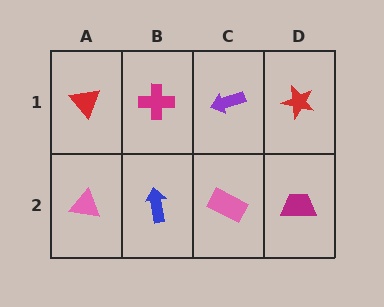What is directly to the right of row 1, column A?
A magenta cross.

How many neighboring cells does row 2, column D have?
2.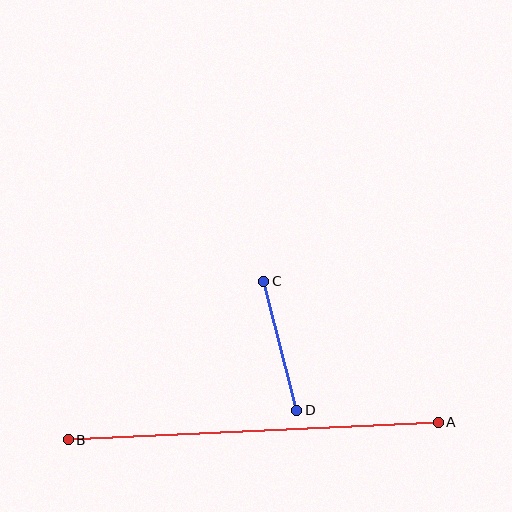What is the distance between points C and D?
The distance is approximately 133 pixels.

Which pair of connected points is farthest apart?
Points A and B are farthest apart.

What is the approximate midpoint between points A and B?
The midpoint is at approximately (253, 431) pixels.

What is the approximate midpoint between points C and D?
The midpoint is at approximately (280, 346) pixels.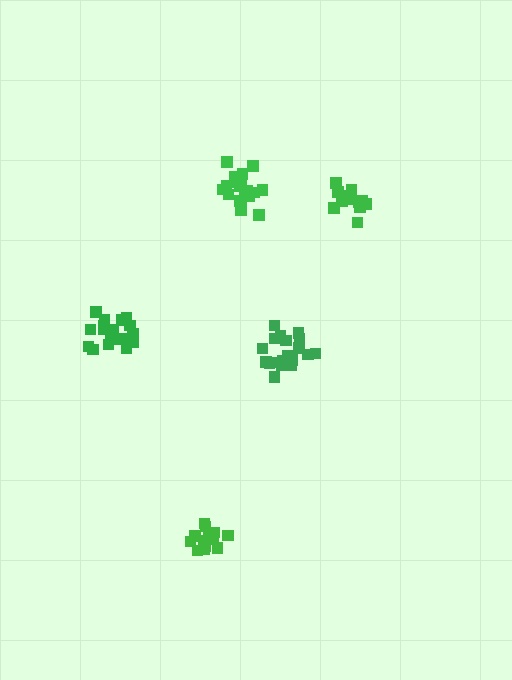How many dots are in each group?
Group 1: 14 dots, Group 2: 20 dots, Group 3: 20 dots, Group 4: 20 dots, Group 5: 15 dots (89 total).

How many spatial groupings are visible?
There are 5 spatial groupings.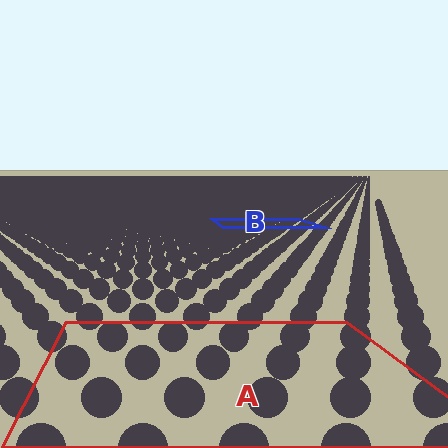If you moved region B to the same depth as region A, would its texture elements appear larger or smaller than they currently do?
They would appear larger. At a closer depth, the same texture elements are projected at a bigger on-screen size.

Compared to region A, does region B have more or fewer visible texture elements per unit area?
Region B has more texture elements per unit area — they are packed more densely because it is farther away.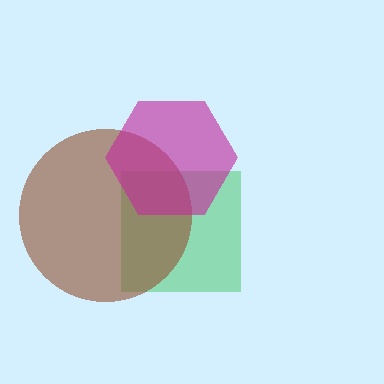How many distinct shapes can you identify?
There are 3 distinct shapes: a green square, a brown circle, a magenta hexagon.